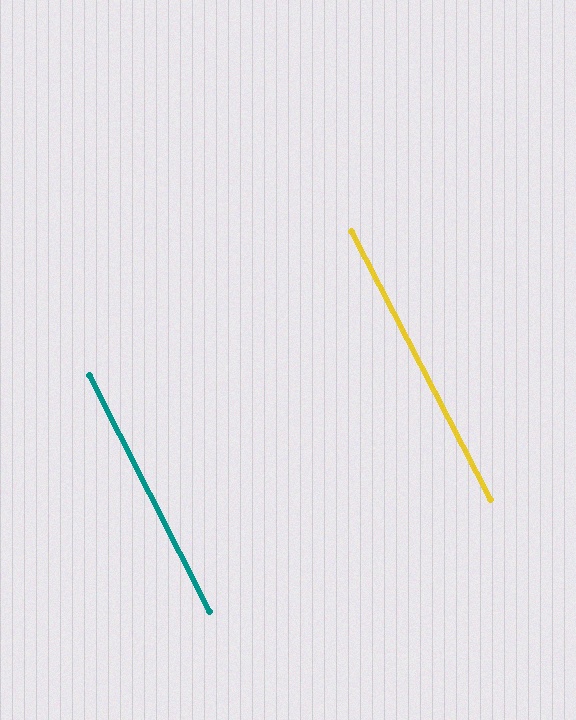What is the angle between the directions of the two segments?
Approximately 1 degree.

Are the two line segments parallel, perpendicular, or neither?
Parallel — their directions differ by only 0.5°.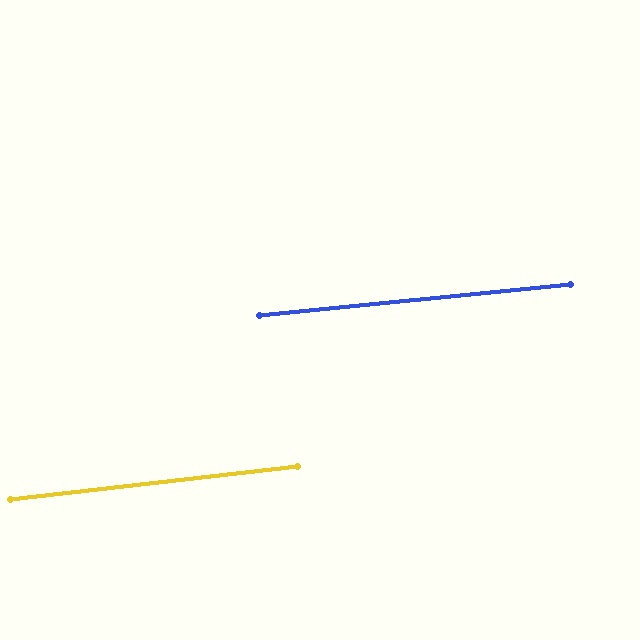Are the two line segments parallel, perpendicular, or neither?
Parallel — their directions differ by only 1.1°.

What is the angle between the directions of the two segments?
Approximately 1 degree.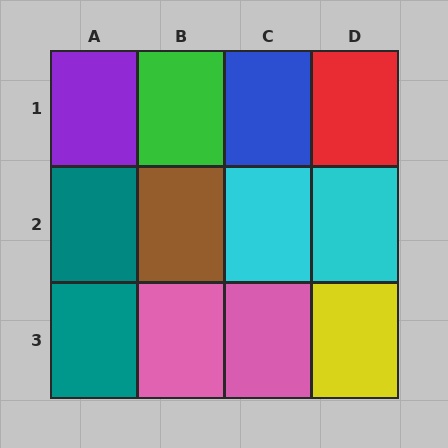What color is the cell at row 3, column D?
Yellow.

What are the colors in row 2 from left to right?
Teal, brown, cyan, cyan.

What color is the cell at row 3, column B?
Pink.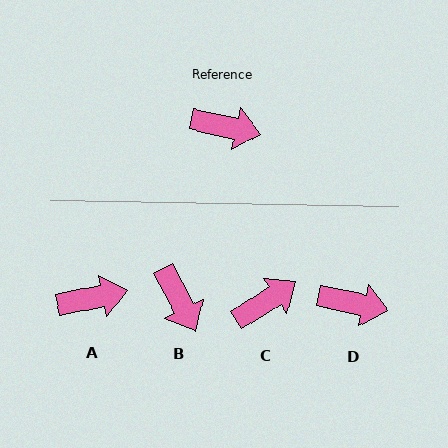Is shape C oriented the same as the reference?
No, it is off by about 45 degrees.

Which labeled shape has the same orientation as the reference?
D.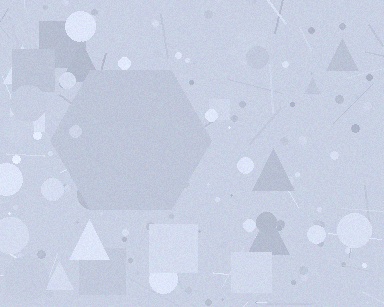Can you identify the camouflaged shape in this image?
The camouflaged shape is a hexagon.